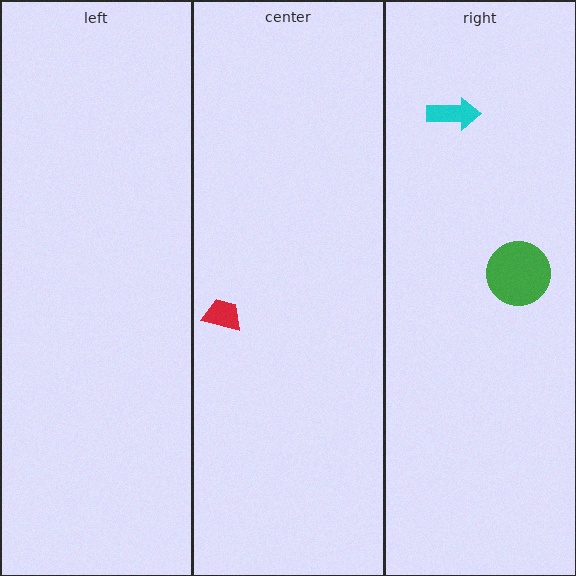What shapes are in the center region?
The red trapezoid.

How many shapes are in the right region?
2.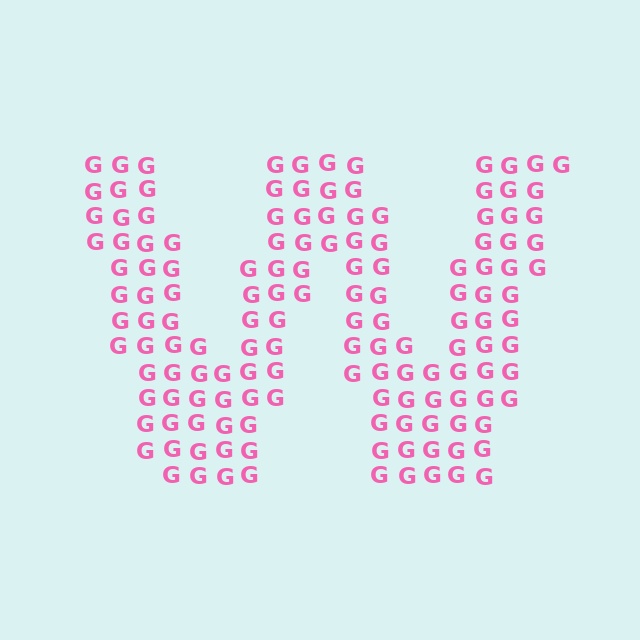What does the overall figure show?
The overall figure shows the letter W.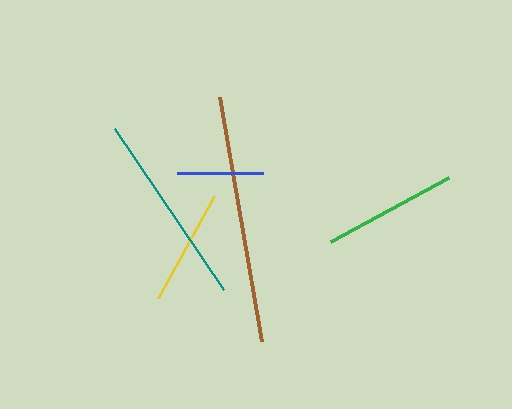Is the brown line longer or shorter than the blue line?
The brown line is longer than the blue line.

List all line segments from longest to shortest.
From longest to shortest: brown, teal, green, yellow, blue.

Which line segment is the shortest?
The blue line is the shortest at approximately 86 pixels.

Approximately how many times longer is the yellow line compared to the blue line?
The yellow line is approximately 1.4 times the length of the blue line.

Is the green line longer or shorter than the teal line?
The teal line is longer than the green line.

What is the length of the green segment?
The green segment is approximately 134 pixels long.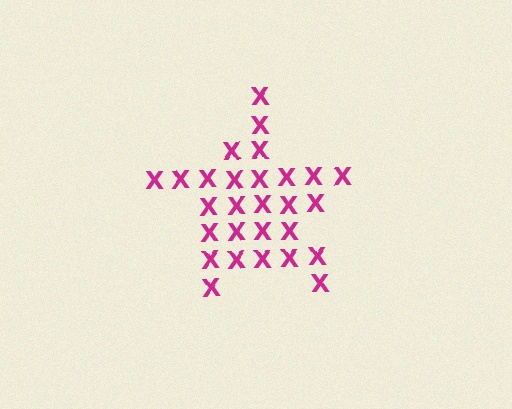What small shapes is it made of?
It is made of small letter X's.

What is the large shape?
The large shape is a star.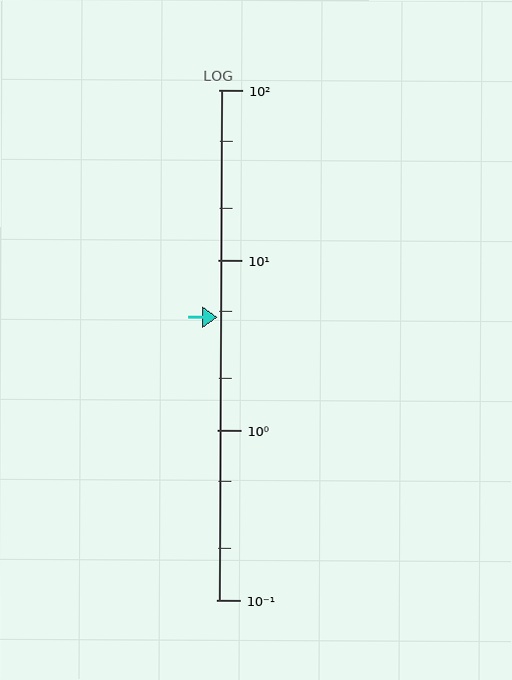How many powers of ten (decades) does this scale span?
The scale spans 3 decades, from 0.1 to 100.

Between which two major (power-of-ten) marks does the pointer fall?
The pointer is between 1 and 10.